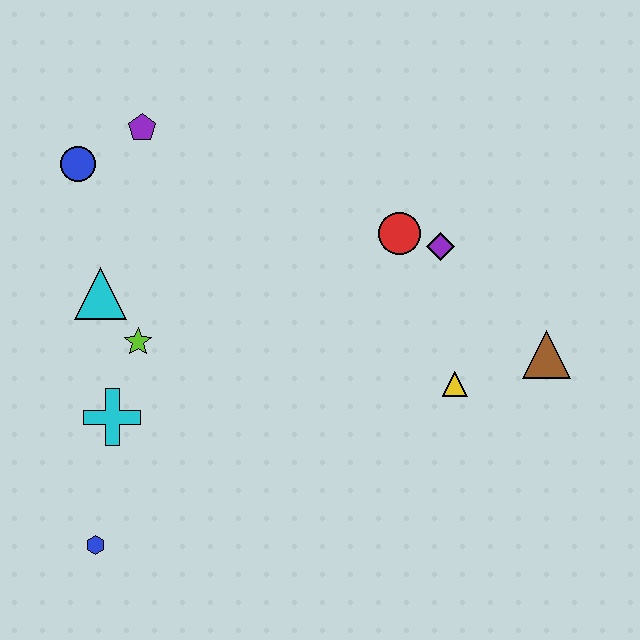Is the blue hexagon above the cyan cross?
No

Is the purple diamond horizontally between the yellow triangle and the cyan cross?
Yes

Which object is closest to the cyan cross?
The lime star is closest to the cyan cross.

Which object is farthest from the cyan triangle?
The brown triangle is farthest from the cyan triangle.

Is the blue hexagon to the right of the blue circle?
Yes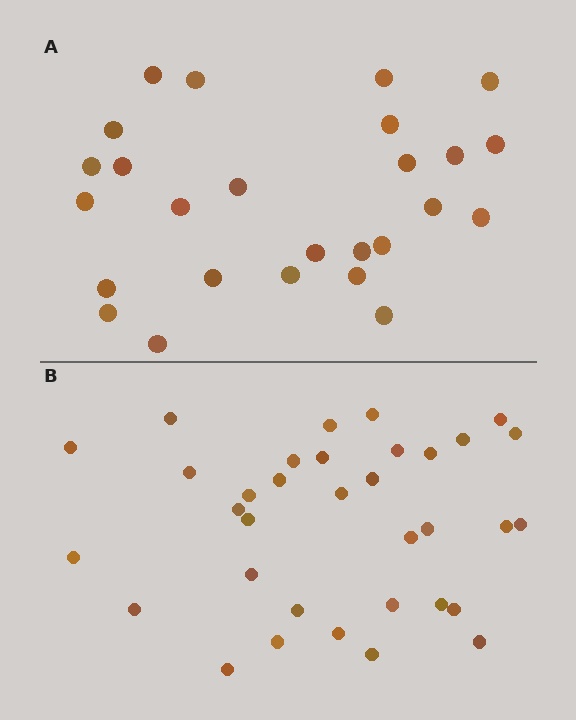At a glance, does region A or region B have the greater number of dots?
Region B (the bottom region) has more dots.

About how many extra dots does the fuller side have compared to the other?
Region B has roughly 8 or so more dots than region A.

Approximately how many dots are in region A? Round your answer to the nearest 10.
About 30 dots. (The exact count is 26, which rounds to 30.)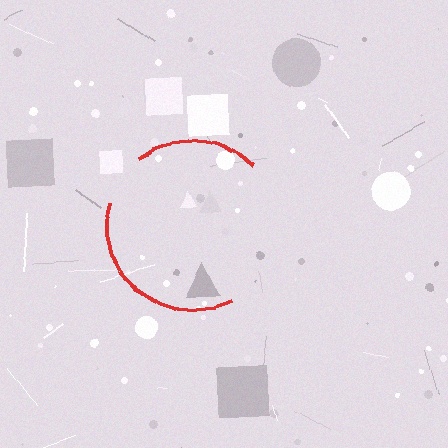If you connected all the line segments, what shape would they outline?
They would outline a circle.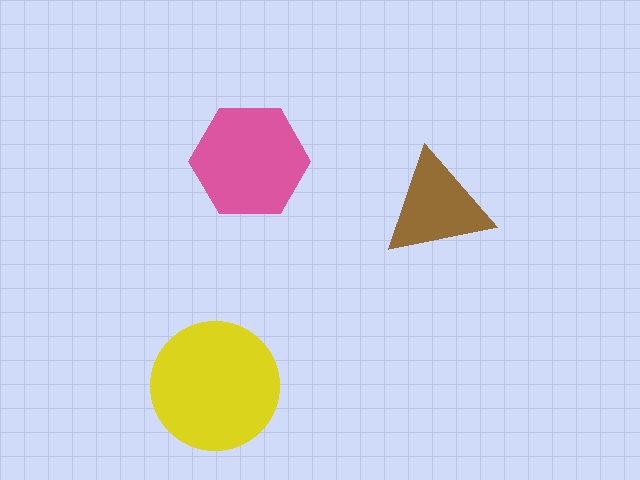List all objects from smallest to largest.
The brown triangle, the pink hexagon, the yellow circle.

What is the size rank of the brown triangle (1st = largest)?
3rd.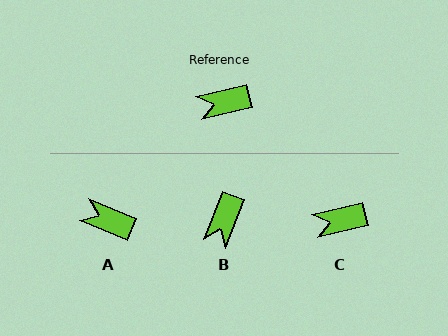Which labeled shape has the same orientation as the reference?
C.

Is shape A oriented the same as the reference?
No, it is off by about 36 degrees.